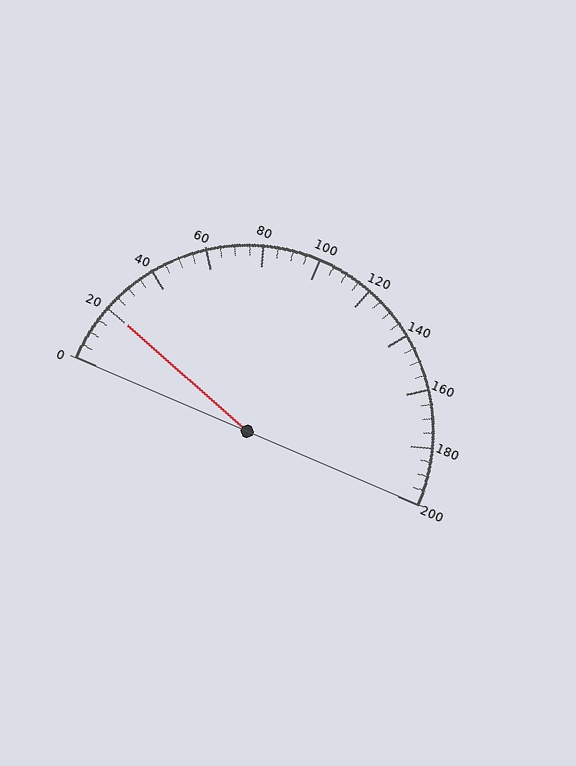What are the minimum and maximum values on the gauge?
The gauge ranges from 0 to 200.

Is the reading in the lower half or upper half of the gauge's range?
The reading is in the lower half of the range (0 to 200).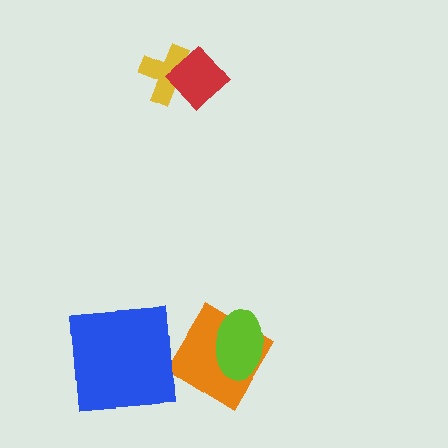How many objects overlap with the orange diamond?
1 object overlaps with the orange diamond.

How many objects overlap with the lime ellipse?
1 object overlaps with the lime ellipse.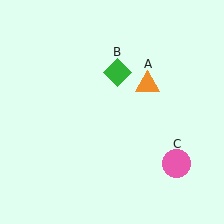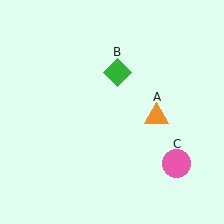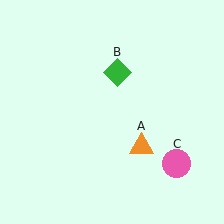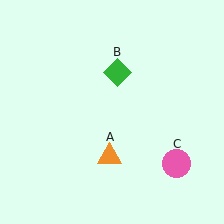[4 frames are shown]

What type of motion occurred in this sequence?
The orange triangle (object A) rotated clockwise around the center of the scene.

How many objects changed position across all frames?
1 object changed position: orange triangle (object A).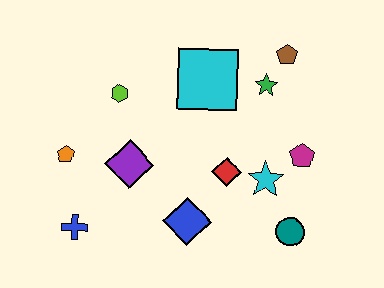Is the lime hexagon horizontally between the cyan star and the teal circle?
No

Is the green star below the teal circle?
No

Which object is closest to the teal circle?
The cyan star is closest to the teal circle.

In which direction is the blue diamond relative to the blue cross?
The blue diamond is to the right of the blue cross.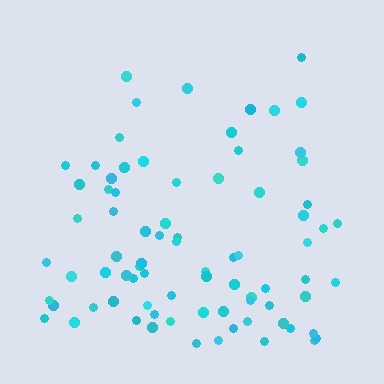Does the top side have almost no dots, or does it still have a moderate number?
Still a moderate number, just noticeably fewer than the bottom.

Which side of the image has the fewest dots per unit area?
The top.